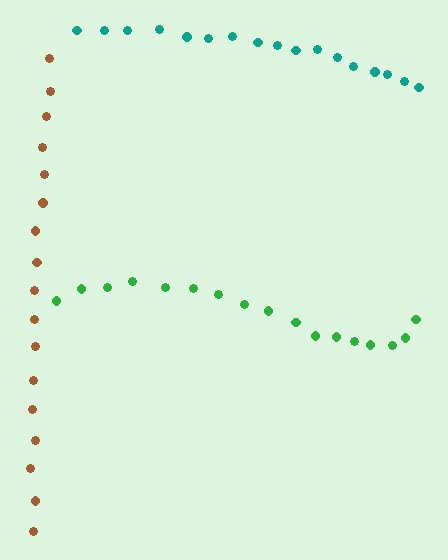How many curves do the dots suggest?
There are 3 distinct paths.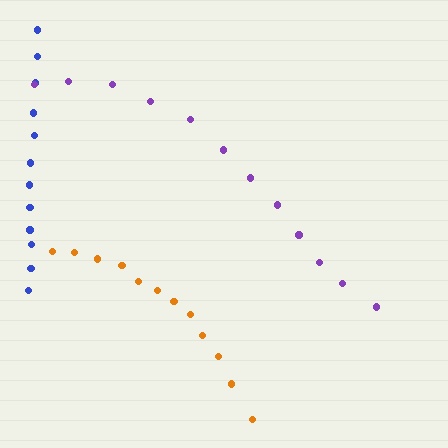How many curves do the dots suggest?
There are 3 distinct paths.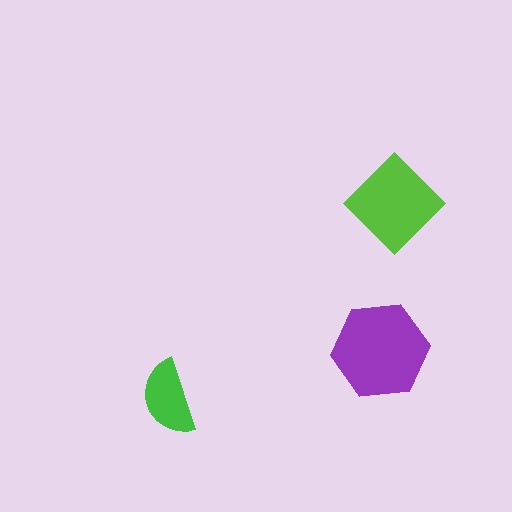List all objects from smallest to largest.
The green semicircle, the lime diamond, the purple hexagon.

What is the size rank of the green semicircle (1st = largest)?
3rd.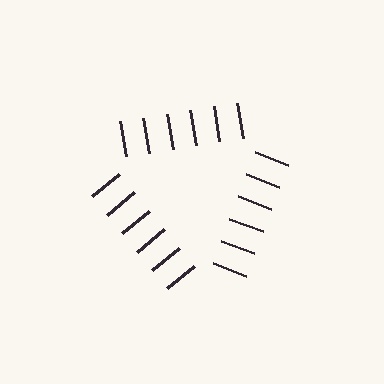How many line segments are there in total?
18 — 6 along each of the 3 edges.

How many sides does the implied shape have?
3 sides — the line-ends trace a triangle.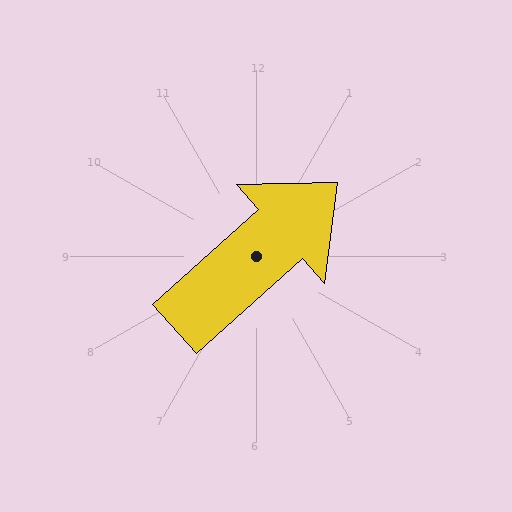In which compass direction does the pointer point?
Northeast.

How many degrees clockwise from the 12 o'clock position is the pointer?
Approximately 48 degrees.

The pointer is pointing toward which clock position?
Roughly 2 o'clock.